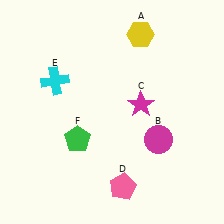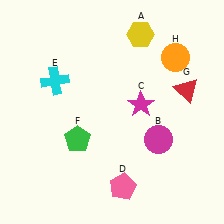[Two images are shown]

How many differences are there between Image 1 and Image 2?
There are 2 differences between the two images.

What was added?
A red triangle (G), an orange circle (H) were added in Image 2.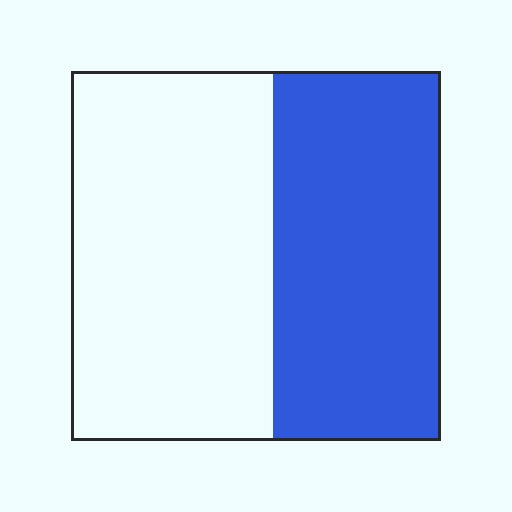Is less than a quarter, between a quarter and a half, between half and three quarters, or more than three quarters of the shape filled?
Between a quarter and a half.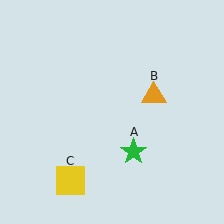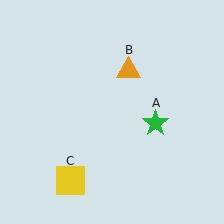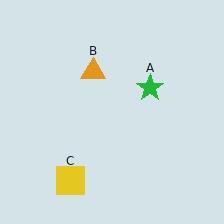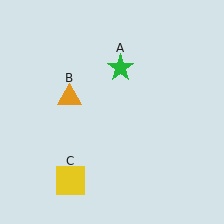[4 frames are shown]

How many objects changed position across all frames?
2 objects changed position: green star (object A), orange triangle (object B).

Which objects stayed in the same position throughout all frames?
Yellow square (object C) remained stationary.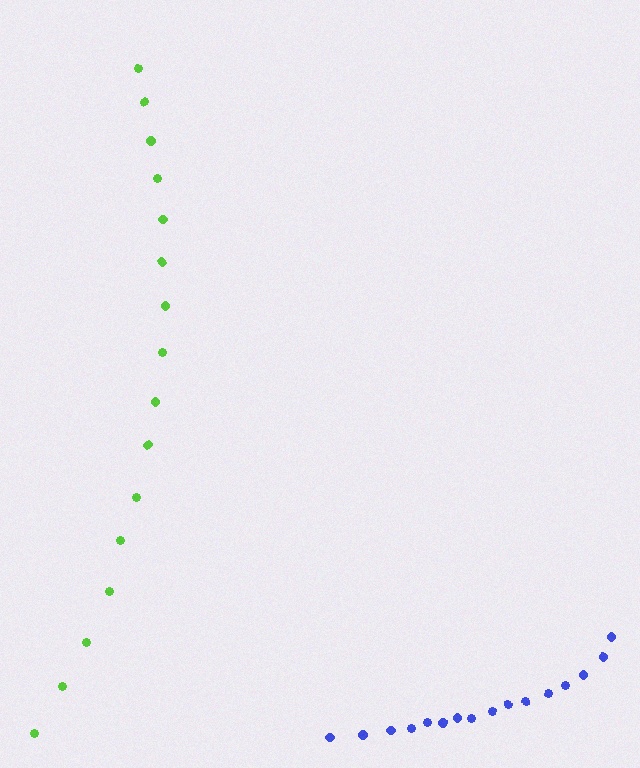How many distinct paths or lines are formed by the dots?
There are 2 distinct paths.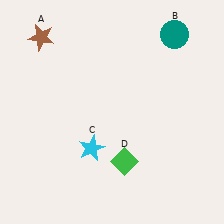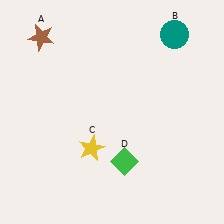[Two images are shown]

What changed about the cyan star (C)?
In Image 1, C is cyan. In Image 2, it changed to yellow.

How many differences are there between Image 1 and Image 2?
There is 1 difference between the two images.